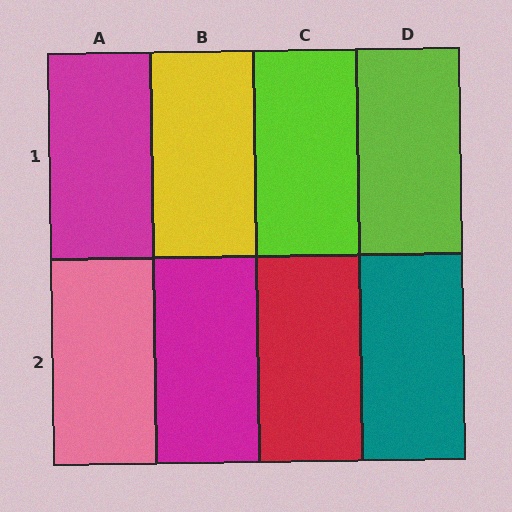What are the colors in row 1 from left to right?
Magenta, yellow, lime, lime.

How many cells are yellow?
1 cell is yellow.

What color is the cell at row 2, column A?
Pink.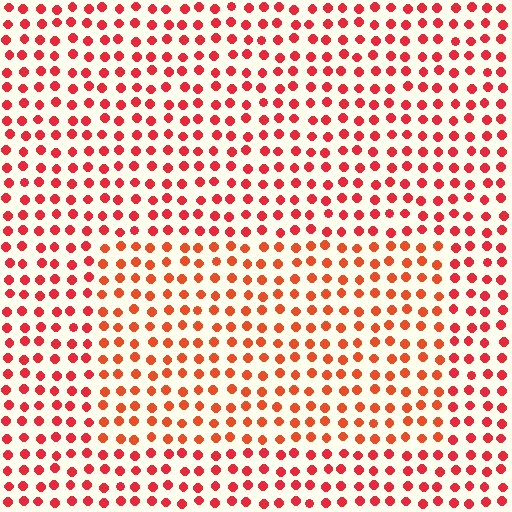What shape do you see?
I see a rectangle.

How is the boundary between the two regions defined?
The boundary is defined purely by a slight shift in hue (about 19 degrees). Spacing, size, and orientation are identical on both sides.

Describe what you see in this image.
The image is filled with small red elements in a uniform arrangement. A rectangle-shaped region is visible where the elements are tinted to a slightly different hue, forming a subtle color boundary.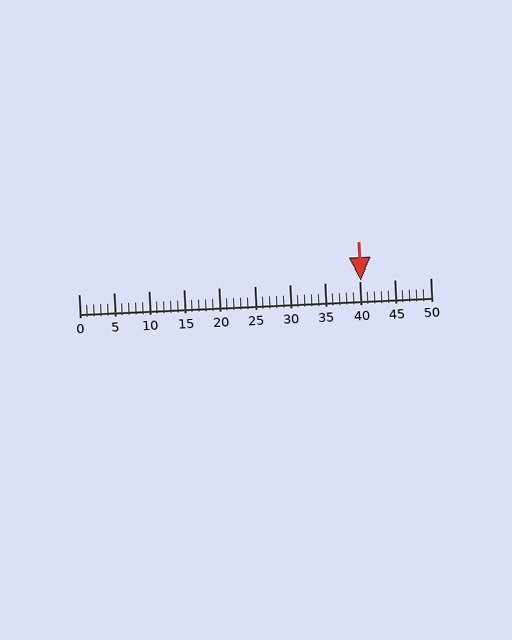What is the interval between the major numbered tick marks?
The major tick marks are spaced 5 units apart.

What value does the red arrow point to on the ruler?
The red arrow points to approximately 40.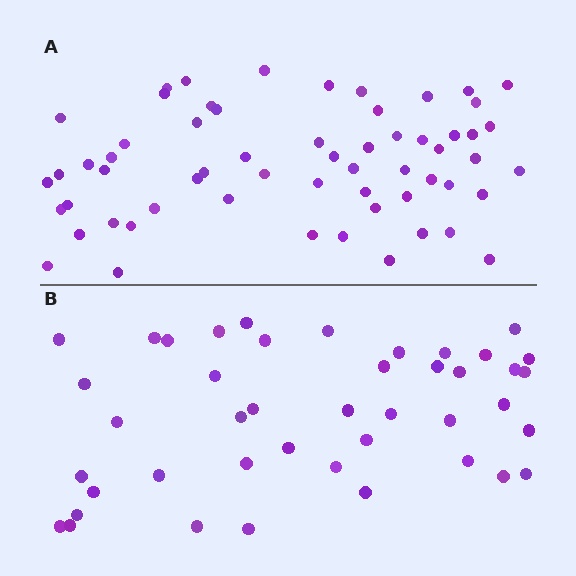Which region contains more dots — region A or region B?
Region A (the top region) has more dots.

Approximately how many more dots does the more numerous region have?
Region A has approximately 15 more dots than region B.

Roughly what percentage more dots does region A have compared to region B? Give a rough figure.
About 40% more.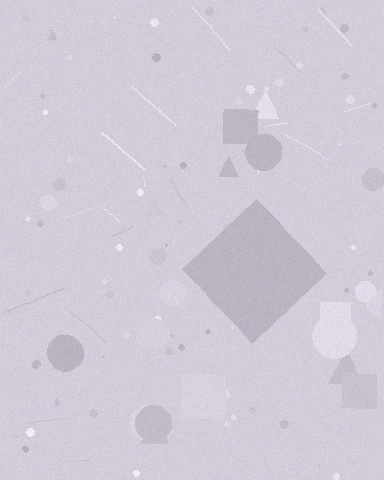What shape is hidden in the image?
A diamond is hidden in the image.